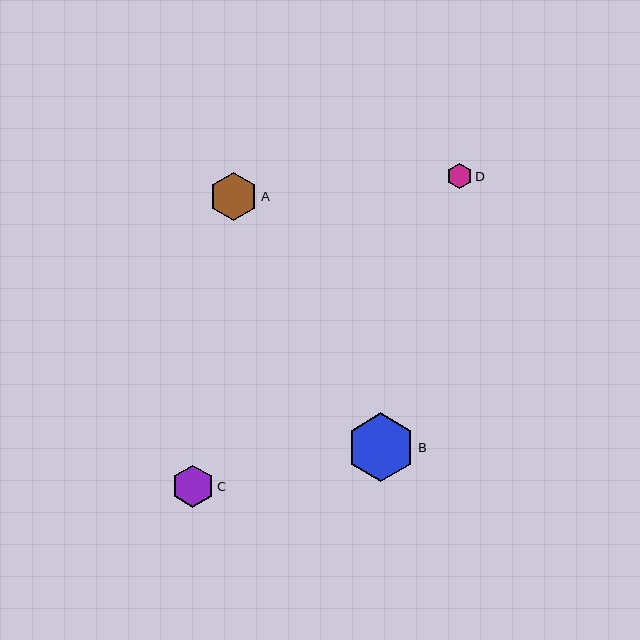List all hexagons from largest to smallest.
From largest to smallest: B, A, C, D.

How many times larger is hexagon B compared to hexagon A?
Hexagon B is approximately 1.4 times the size of hexagon A.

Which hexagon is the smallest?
Hexagon D is the smallest with a size of approximately 25 pixels.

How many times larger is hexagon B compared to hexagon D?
Hexagon B is approximately 2.7 times the size of hexagon D.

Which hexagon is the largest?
Hexagon B is the largest with a size of approximately 69 pixels.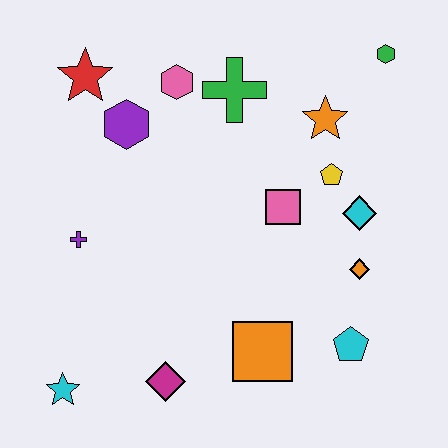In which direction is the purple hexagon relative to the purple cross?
The purple hexagon is above the purple cross.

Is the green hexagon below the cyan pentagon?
No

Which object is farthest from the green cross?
The cyan star is farthest from the green cross.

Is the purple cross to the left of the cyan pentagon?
Yes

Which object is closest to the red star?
The purple hexagon is closest to the red star.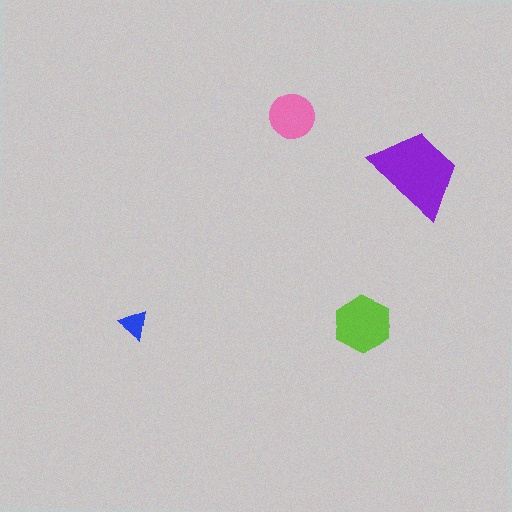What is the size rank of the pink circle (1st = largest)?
3rd.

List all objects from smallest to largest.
The blue triangle, the pink circle, the lime hexagon, the purple trapezoid.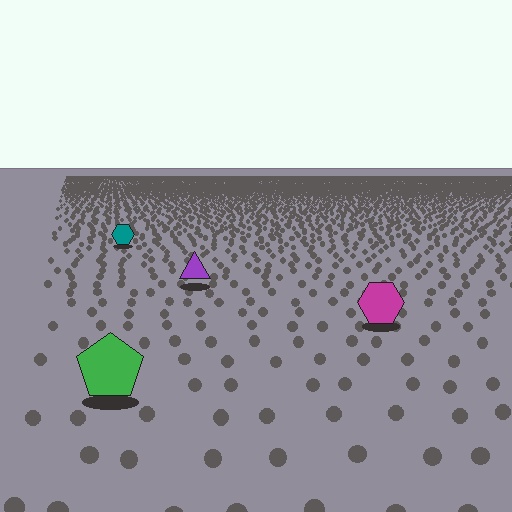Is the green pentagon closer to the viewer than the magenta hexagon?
Yes. The green pentagon is closer — you can tell from the texture gradient: the ground texture is coarser near it.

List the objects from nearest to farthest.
From nearest to farthest: the green pentagon, the magenta hexagon, the purple triangle, the teal hexagon.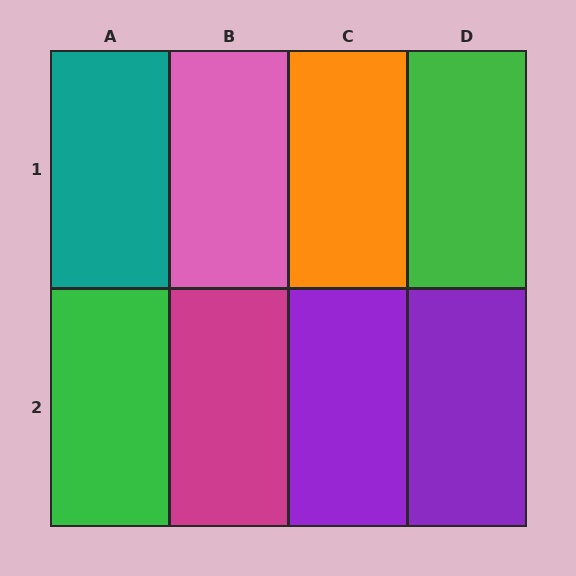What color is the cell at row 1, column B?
Pink.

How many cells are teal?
1 cell is teal.